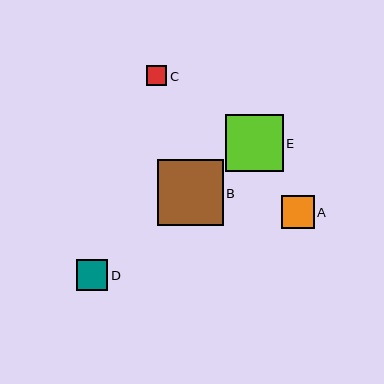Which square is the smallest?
Square C is the smallest with a size of approximately 21 pixels.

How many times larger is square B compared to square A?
Square B is approximately 2.0 times the size of square A.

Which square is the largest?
Square B is the largest with a size of approximately 66 pixels.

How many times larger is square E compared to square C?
Square E is approximately 2.8 times the size of square C.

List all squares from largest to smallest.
From largest to smallest: B, E, A, D, C.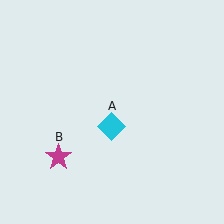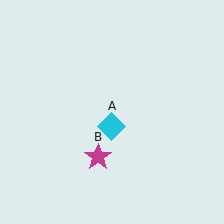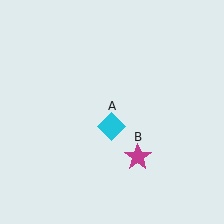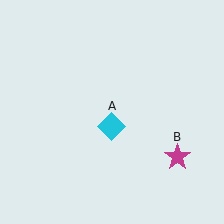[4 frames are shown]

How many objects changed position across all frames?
1 object changed position: magenta star (object B).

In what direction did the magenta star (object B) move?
The magenta star (object B) moved right.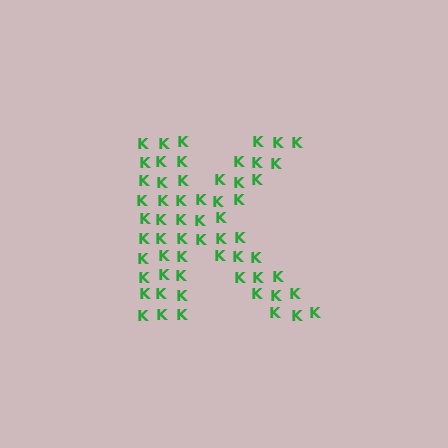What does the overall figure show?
The overall figure shows the letter K.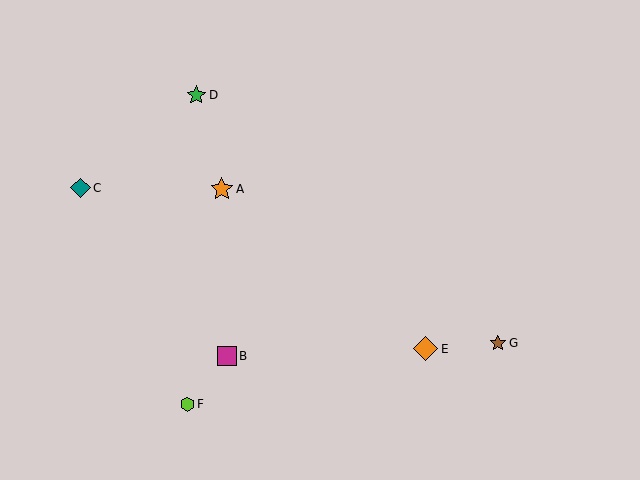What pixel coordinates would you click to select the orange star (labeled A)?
Click at (222, 189) to select the orange star A.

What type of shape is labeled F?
Shape F is a lime hexagon.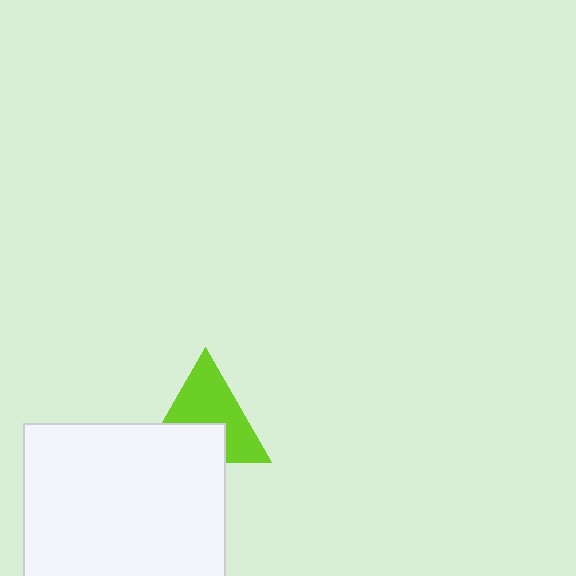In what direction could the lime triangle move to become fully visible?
The lime triangle could move up. That would shift it out from behind the white rectangle entirely.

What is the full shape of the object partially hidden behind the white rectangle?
The partially hidden object is a lime triangle.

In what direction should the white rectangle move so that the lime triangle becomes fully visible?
The white rectangle should move down. That is the shortest direction to clear the overlap and leave the lime triangle fully visible.